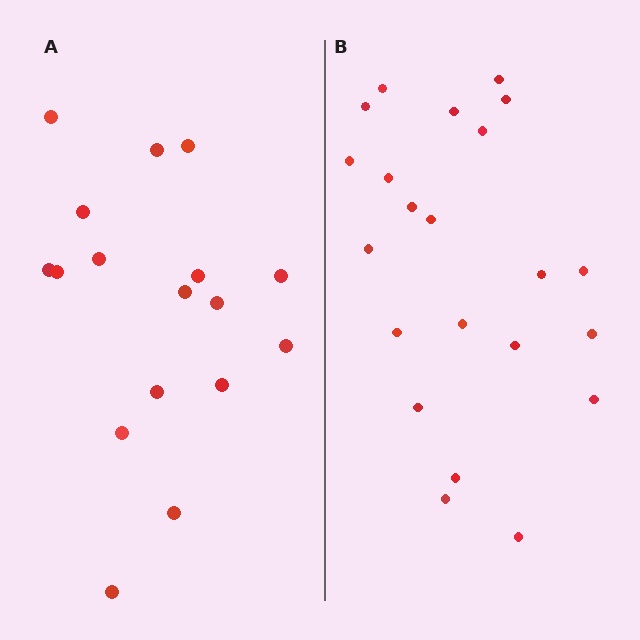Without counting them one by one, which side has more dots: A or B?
Region B (the right region) has more dots.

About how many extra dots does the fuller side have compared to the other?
Region B has about 5 more dots than region A.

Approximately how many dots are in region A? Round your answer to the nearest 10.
About 20 dots. (The exact count is 17, which rounds to 20.)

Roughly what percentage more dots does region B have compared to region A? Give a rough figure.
About 30% more.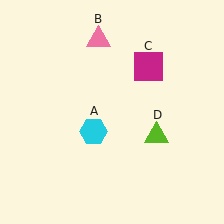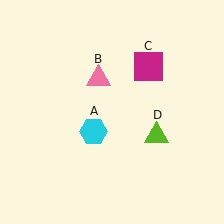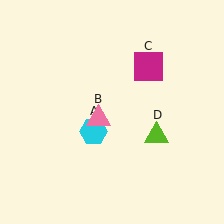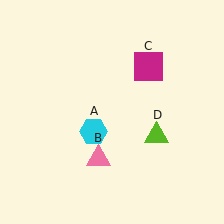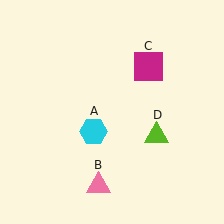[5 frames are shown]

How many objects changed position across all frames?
1 object changed position: pink triangle (object B).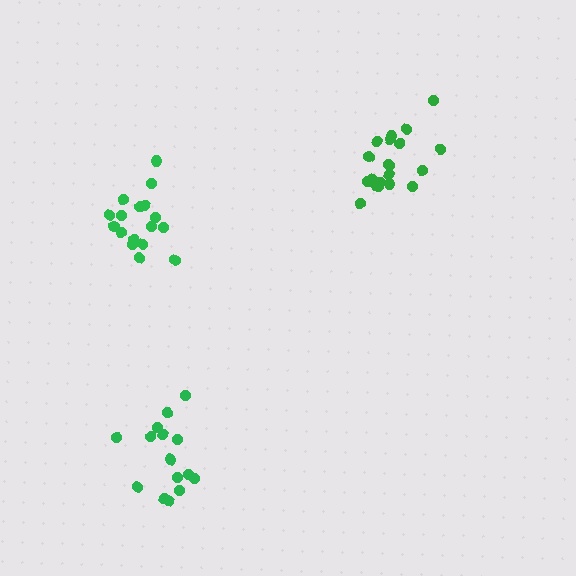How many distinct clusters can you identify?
There are 3 distinct clusters.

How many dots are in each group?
Group 1: 20 dots, Group 2: 17 dots, Group 3: 15 dots (52 total).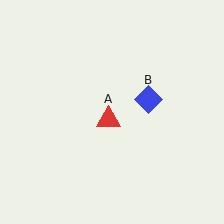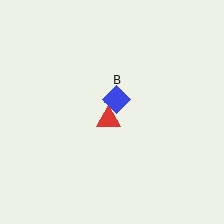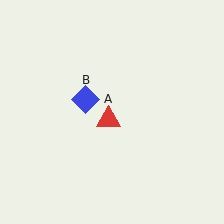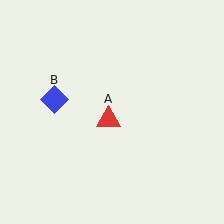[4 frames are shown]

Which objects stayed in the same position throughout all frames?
Red triangle (object A) remained stationary.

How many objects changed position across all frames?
1 object changed position: blue diamond (object B).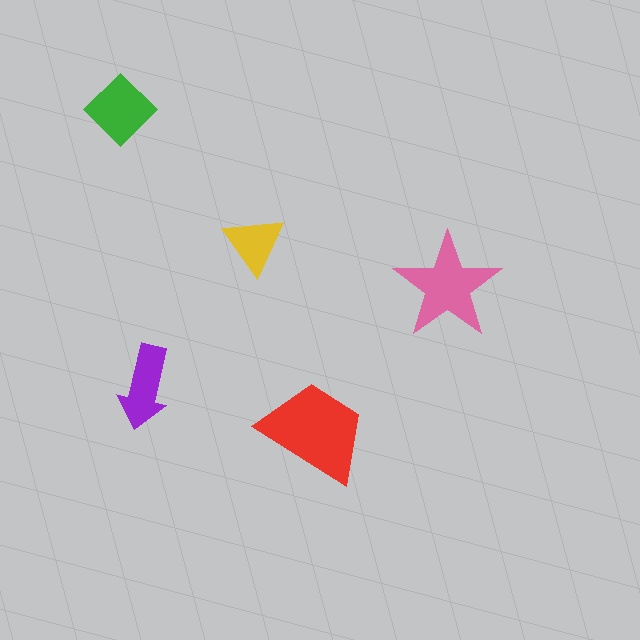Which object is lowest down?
The red trapezoid is bottommost.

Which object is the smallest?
The yellow triangle.